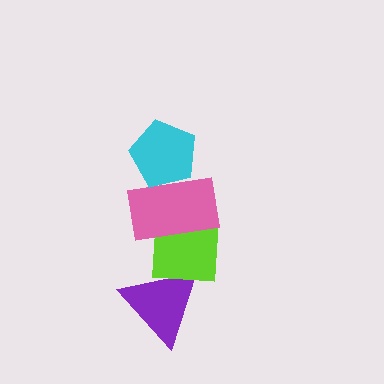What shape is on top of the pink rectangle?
The cyan pentagon is on top of the pink rectangle.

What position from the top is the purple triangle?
The purple triangle is 4th from the top.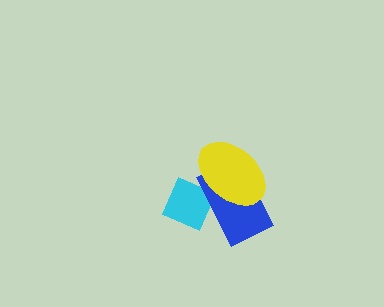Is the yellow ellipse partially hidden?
No, no other shape covers it.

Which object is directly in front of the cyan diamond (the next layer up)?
The blue rectangle is directly in front of the cyan diamond.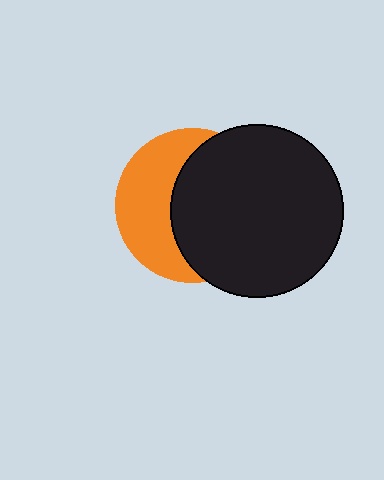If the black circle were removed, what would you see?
You would see the complete orange circle.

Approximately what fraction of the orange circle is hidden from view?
Roughly 57% of the orange circle is hidden behind the black circle.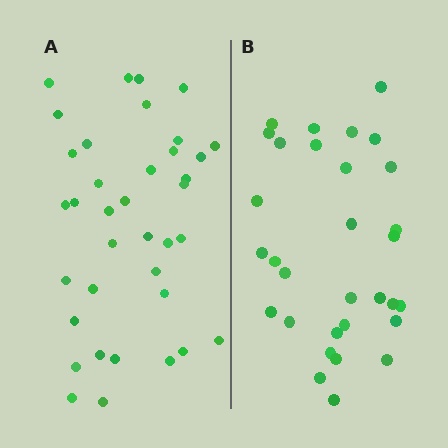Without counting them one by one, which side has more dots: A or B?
Region A (the left region) has more dots.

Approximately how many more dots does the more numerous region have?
Region A has about 6 more dots than region B.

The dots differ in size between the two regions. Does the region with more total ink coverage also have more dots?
No. Region B has more total ink coverage because its dots are larger, but region A actually contains more individual dots. Total area can be misleading — the number of items is what matters here.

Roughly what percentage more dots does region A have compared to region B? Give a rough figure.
About 20% more.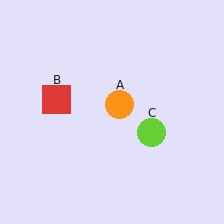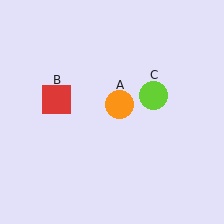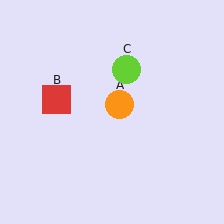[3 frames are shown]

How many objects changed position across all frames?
1 object changed position: lime circle (object C).